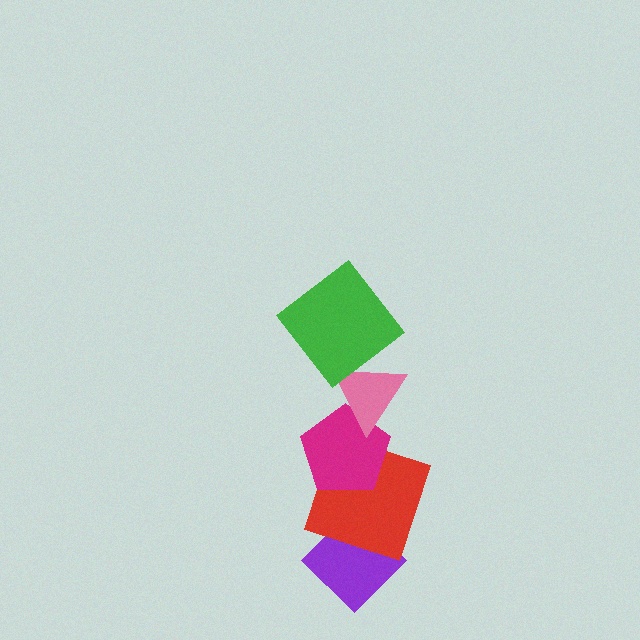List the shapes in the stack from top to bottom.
From top to bottom: the green diamond, the pink triangle, the magenta pentagon, the red square, the purple diamond.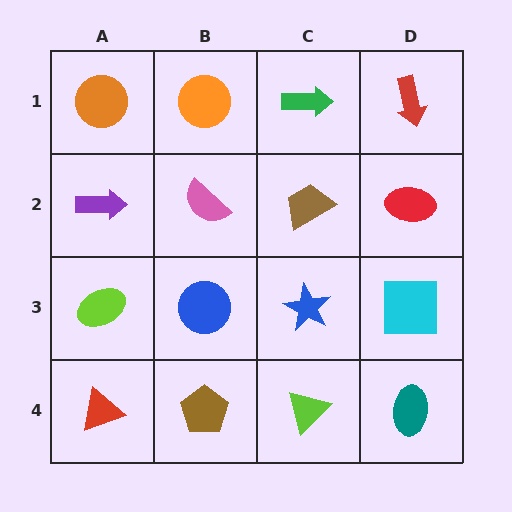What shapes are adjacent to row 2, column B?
An orange circle (row 1, column B), a blue circle (row 3, column B), a purple arrow (row 2, column A), a brown trapezoid (row 2, column C).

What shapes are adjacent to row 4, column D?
A cyan square (row 3, column D), a lime triangle (row 4, column C).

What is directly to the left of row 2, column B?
A purple arrow.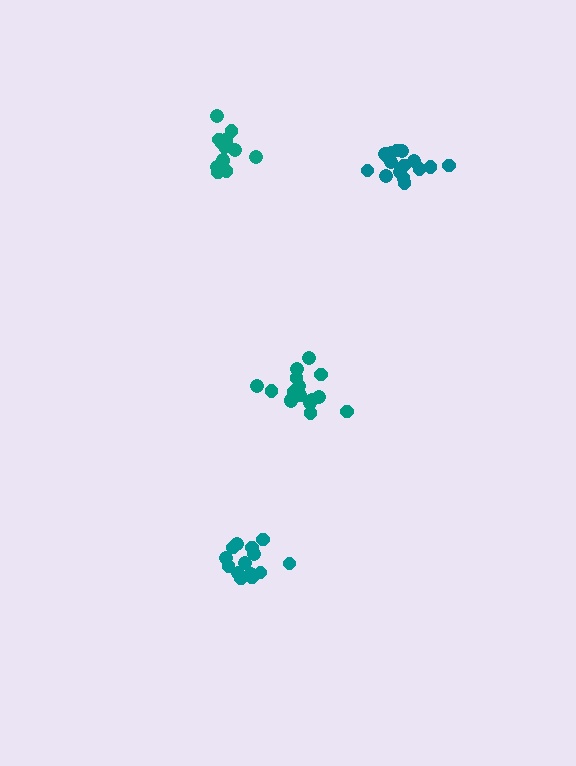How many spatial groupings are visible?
There are 4 spatial groupings.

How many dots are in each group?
Group 1: 14 dots, Group 2: 18 dots, Group 3: 18 dots, Group 4: 14 dots (64 total).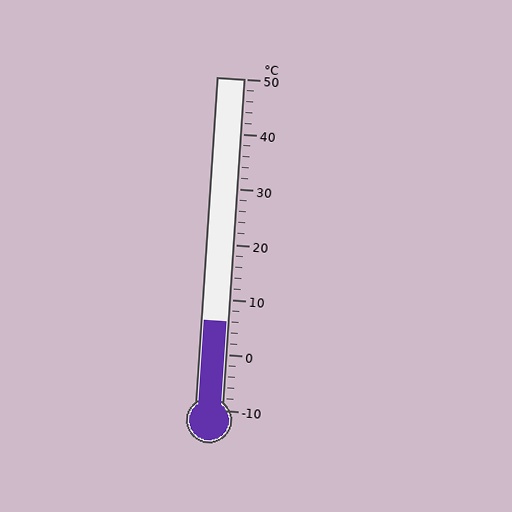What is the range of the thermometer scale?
The thermometer scale ranges from -10°C to 50°C.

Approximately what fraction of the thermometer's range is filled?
The thermometer is filled to approximately 25% of its range.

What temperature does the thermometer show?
The thermometer shows approximately 6°C.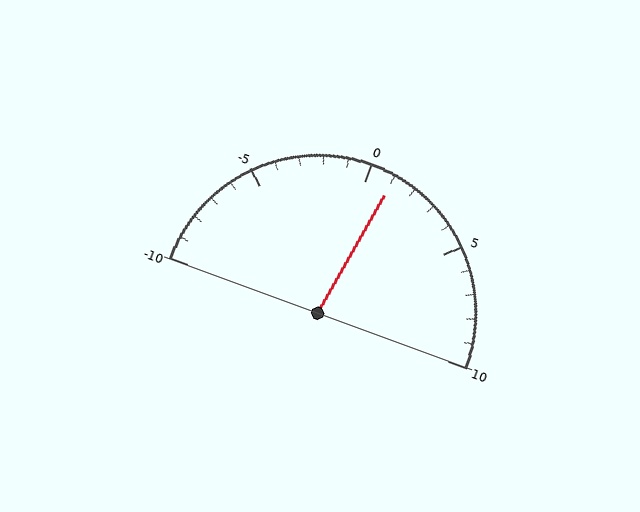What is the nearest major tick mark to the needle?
The nearest major tick mark is 0.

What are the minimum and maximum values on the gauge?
The gauge ranges from -10 to 10.